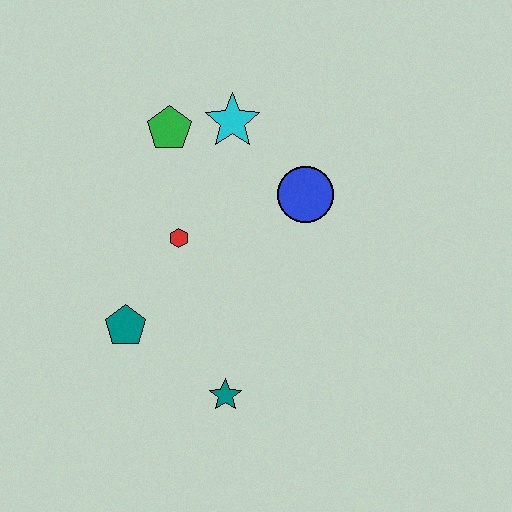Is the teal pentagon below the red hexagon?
Yes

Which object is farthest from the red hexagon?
The teal star is farthest from the red hexagon.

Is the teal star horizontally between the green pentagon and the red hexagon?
No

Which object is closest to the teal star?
The teal pentagon is closest to the teal star.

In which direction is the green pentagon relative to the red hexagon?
The green pentagon is above the red hexagon.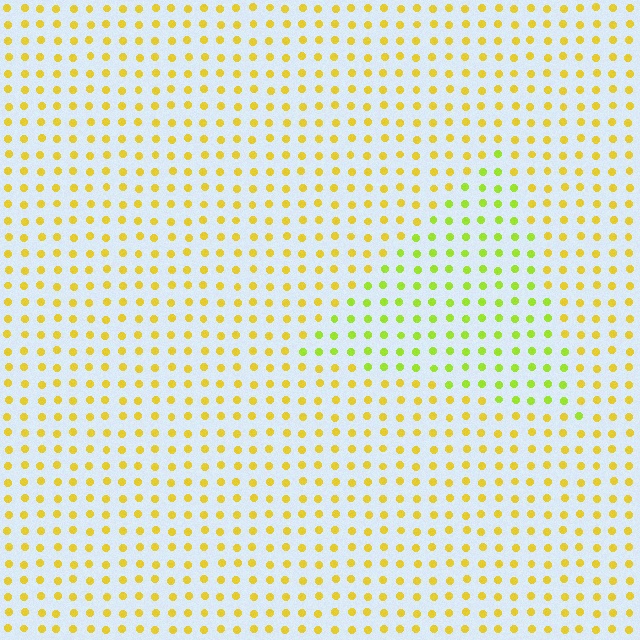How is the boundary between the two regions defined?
The boundary is defined purely by a slight shift in hue (about 33 degrees). Spacing, size, and orientation are identical on both sides.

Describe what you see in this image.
The image is filled with small yellow elements in a uniform arrangement. A triangle-shaped region is visible where the elements are tinted to a slightly different hue, forming a subtle color boundary.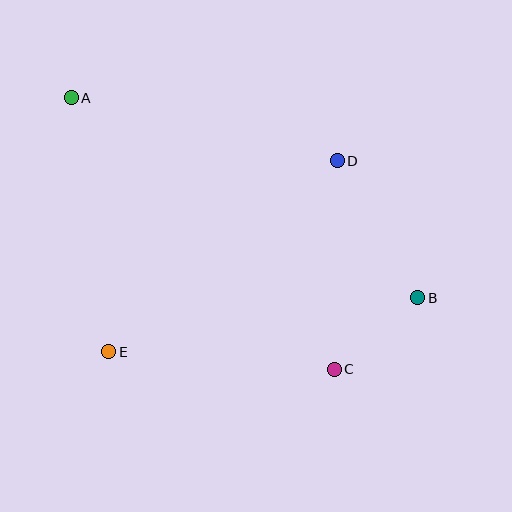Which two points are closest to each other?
Points B and C are closest to each other.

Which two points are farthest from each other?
Points A and B are farthest from each other.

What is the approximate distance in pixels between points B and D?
The distance between B and D is approximately 159 pixels.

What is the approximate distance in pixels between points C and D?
The distance between C and D is approximately 209 pixels.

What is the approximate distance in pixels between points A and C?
The distance between A and C is approximately 378 pixels.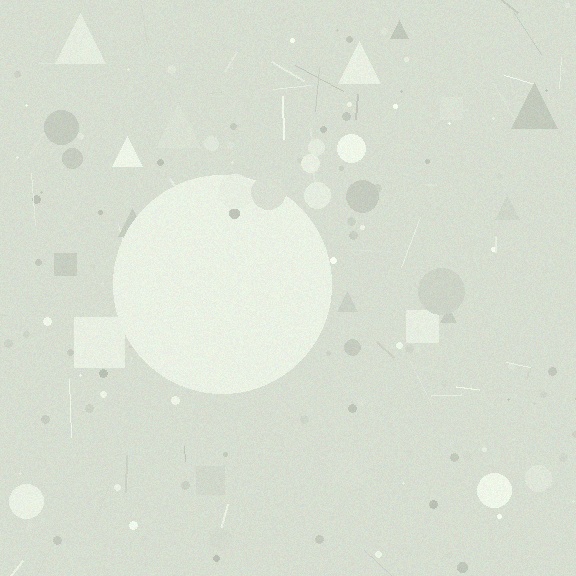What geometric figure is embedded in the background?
A circle is embedded in the background.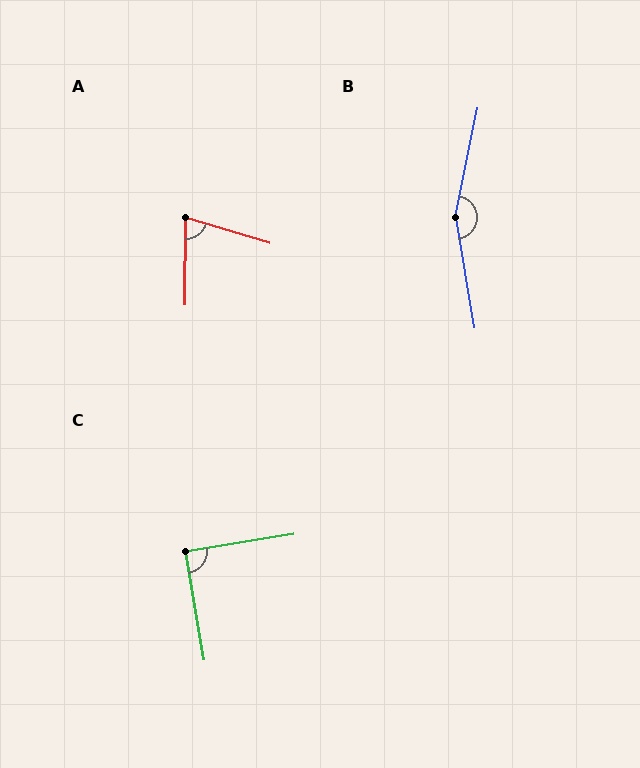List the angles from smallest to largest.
A (74°), C (90°), B (159°).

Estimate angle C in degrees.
Approximately 90 degrees.